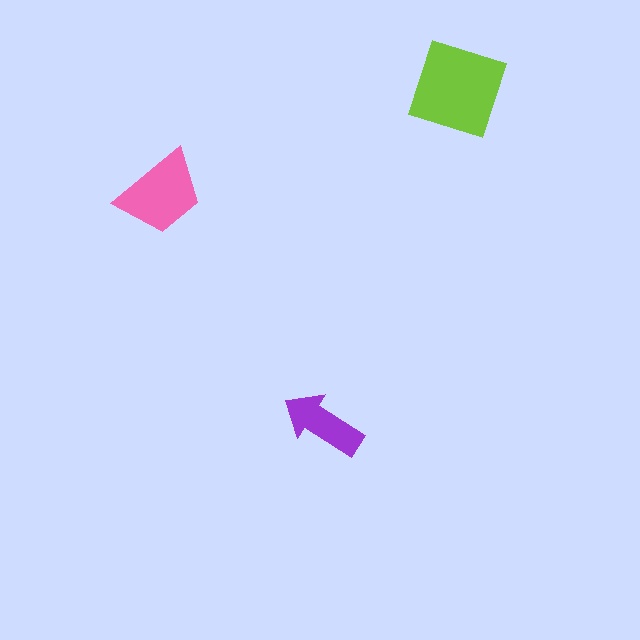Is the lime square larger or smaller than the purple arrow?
Larger.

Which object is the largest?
The lime square.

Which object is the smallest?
The purple arrow.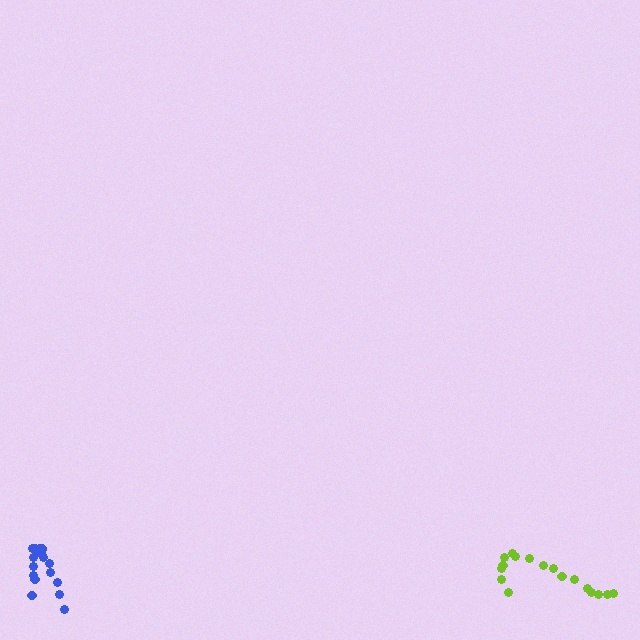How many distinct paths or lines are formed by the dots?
There are 2 distinct paths.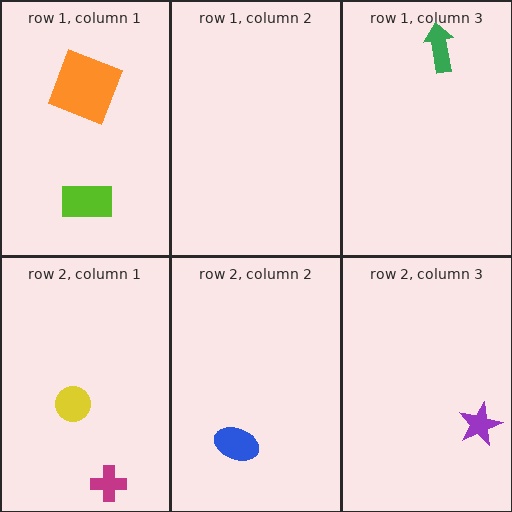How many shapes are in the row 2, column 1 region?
2.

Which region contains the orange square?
The row 1, column 1 region.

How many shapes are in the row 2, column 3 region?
1.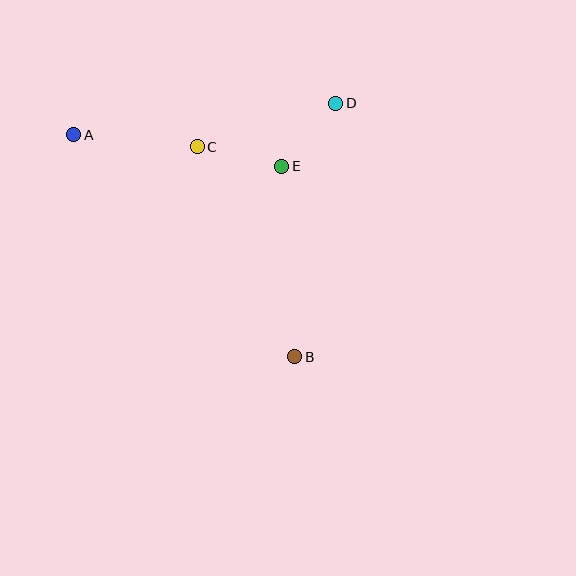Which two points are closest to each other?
Points D and E are closest to each other.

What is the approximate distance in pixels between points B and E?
The distance between B and E is approximately 191 pixels.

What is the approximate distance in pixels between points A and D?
The distance between A and D is approximately 264 pixels.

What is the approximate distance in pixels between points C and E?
The distance between C and E is approximately 87 pixels.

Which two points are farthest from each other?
Points A and B are farthest from each other.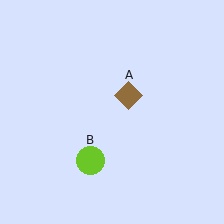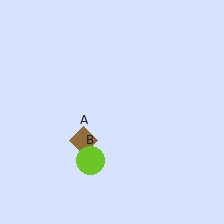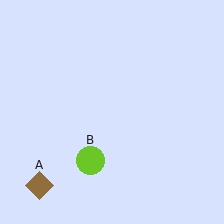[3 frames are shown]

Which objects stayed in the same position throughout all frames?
Lime circle (object B) remained stationary.